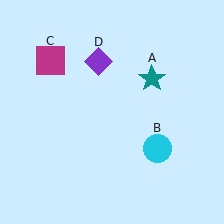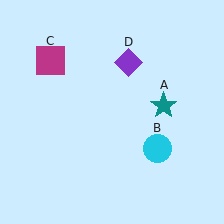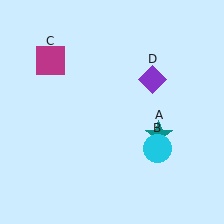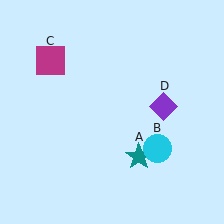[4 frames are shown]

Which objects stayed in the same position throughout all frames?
Cyan circle (object B) and magenta square (object C) remained stationary.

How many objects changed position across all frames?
2 objects changed position: teal star (object A), purple diamond (object D).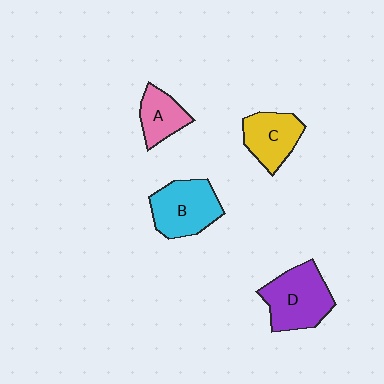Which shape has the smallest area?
Shape A (pink).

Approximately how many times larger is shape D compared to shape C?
Approximately 1.4 times.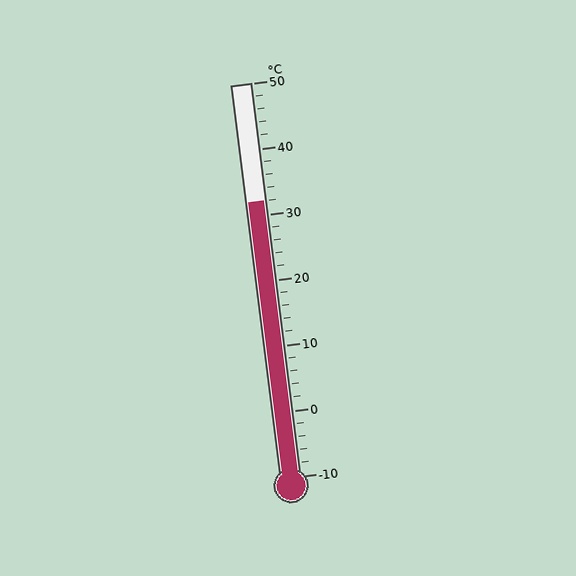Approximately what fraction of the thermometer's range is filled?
The thermometer is filled to approximately 70% of its range.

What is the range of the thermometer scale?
The thermometer scale ranges from -10°C to 50°C.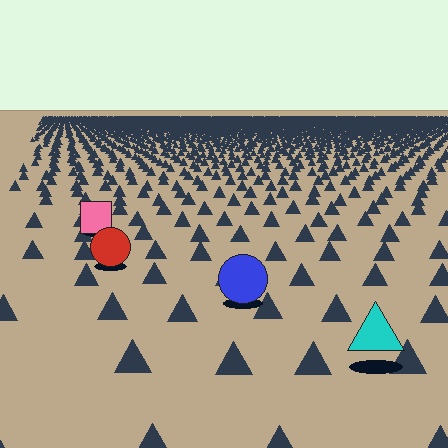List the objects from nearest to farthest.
From nearest to farthest: the cyan triangle, the blue circle, the red circle, the pink square.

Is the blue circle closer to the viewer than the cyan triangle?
No. The cyan triangle is closer — you can tell from the texture gradient: the ground texture is coarser near it.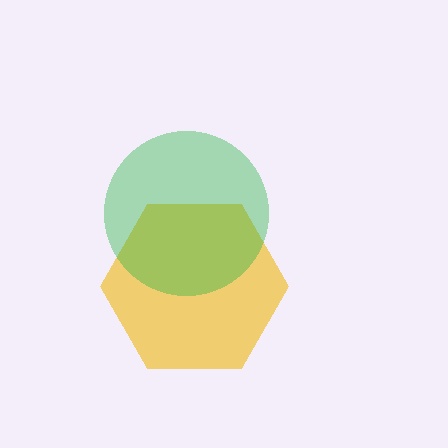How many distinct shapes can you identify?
There are 2 distinct shapes: a yellow hexagon, a green circle.